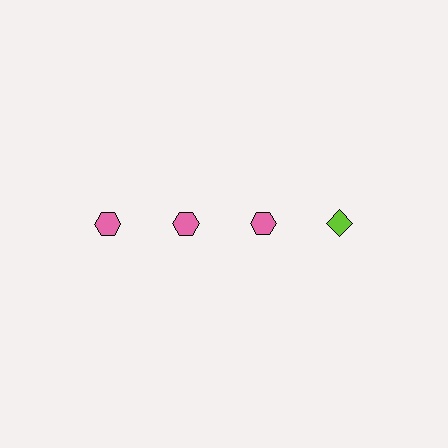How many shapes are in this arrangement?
There are 4 shapes arranged in a grid pattern.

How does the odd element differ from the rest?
It differs in both color (lime instead of pink) and shape (diamond instead of hexagon).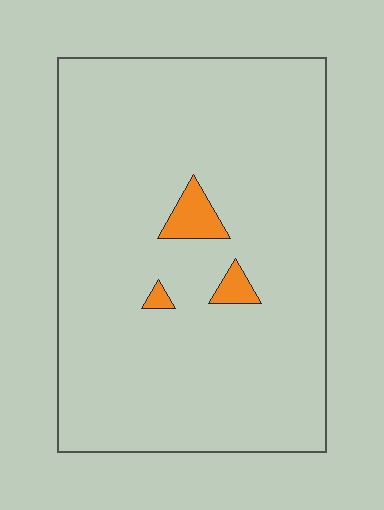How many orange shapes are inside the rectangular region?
3.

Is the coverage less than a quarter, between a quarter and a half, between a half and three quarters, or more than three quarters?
Less than a quarter.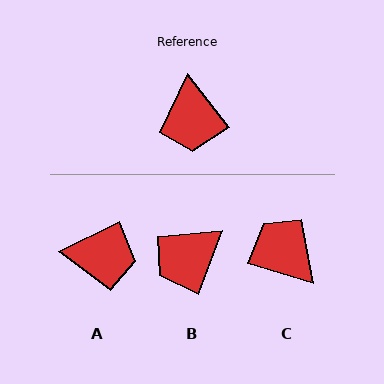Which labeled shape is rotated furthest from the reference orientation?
C, about 144 degrees away.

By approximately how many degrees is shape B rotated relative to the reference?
Approximately 59 degrees clockwise.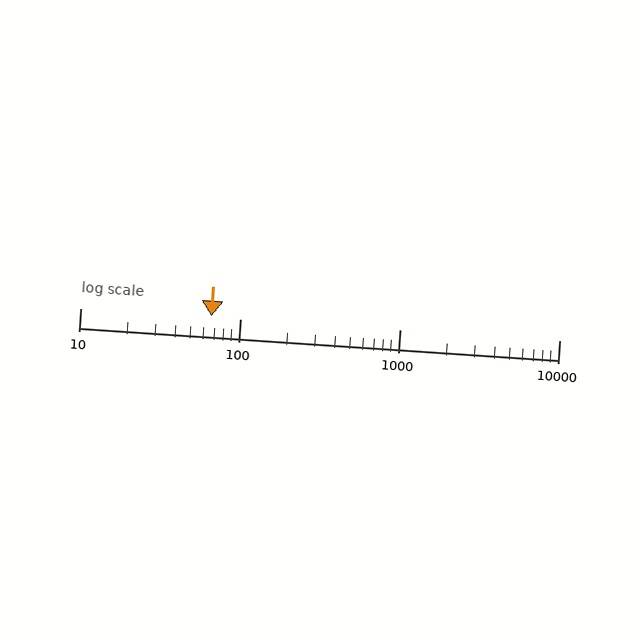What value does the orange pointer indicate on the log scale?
The pointer indicates approximately 66.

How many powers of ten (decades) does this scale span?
The scale spans 3 decades, from 10 to 10000.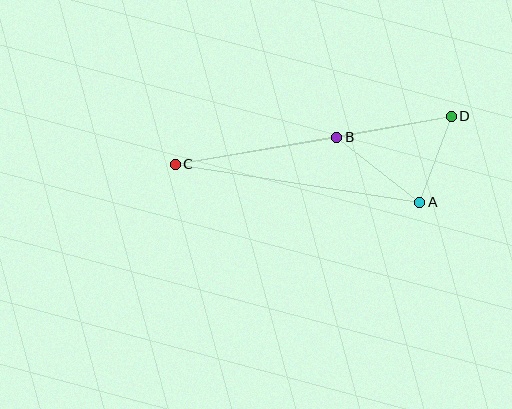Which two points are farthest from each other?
Points C and D are farthest from each other.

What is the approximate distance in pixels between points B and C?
The distance between B and C is approximately 164 pixels.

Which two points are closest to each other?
Points A and D are closest to each other.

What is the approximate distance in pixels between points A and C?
The distance between A and C is approximately 247 pixels.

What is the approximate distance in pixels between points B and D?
The distance between B and D is approximately 116 pixels.